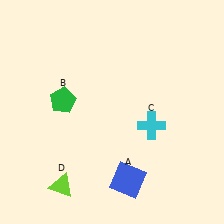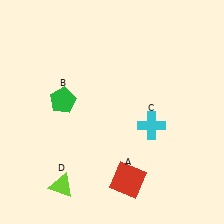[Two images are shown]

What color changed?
The square (A) changed from blue in Image 1 to red in Image 2.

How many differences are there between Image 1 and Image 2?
There is 1 difference between the two images.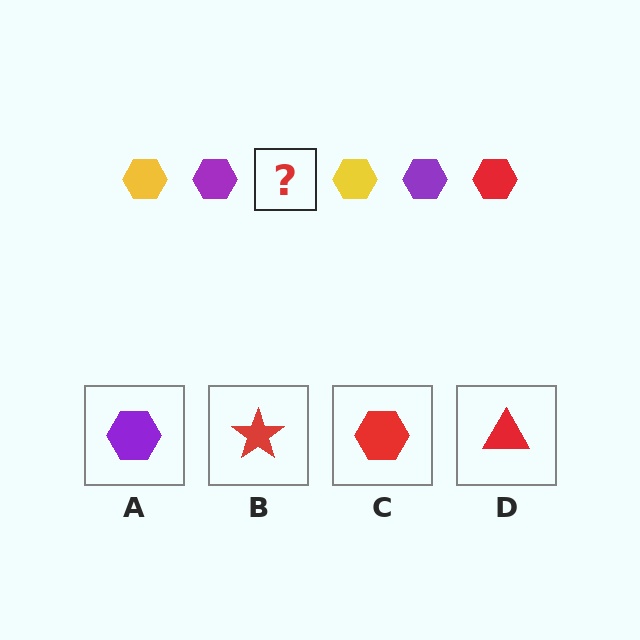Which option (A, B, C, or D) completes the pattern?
C.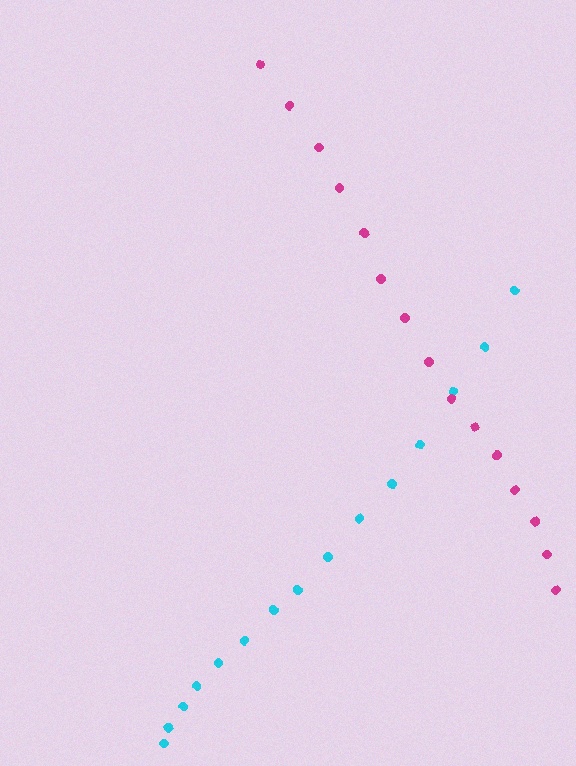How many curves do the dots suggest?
There are 2 distinct paths.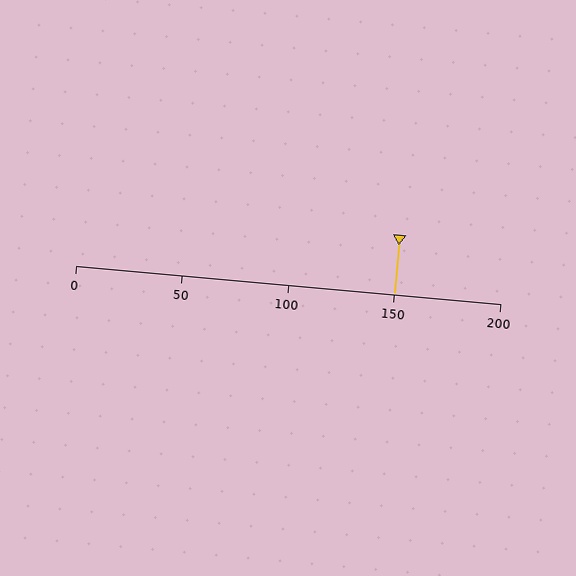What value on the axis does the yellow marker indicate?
The marker indicates approximately 150.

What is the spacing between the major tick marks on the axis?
The major ticks are spaced 50 apart.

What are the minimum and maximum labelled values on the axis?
The axis runs from 0 to 200.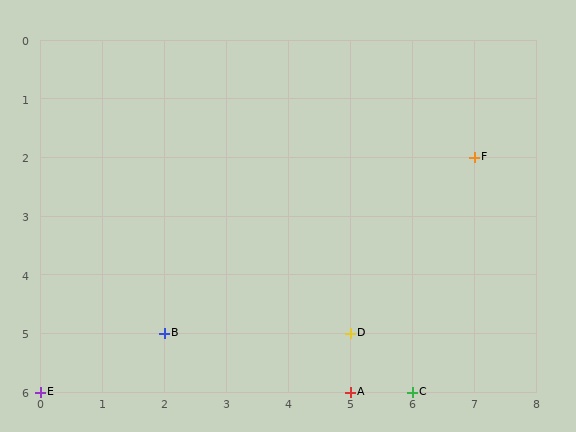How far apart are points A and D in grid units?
Points A and D are 1 row apart.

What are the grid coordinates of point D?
Point D is at grid coordinates (5, 5).